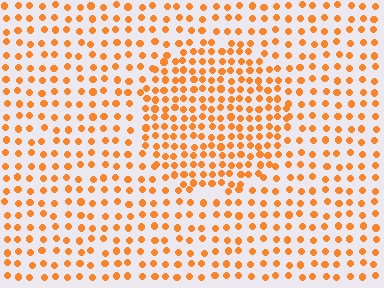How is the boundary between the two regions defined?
The boundary is defined by a change in element density (approximately 1.7x ratio). All elements are the same color, size, and shape.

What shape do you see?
I see a circle.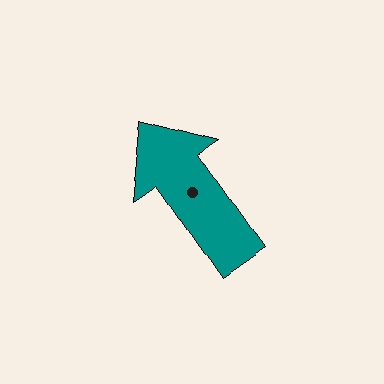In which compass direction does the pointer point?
Northwest.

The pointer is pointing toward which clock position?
Roughly 11 o'clock.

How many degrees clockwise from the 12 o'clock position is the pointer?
Approximately 325 degrees.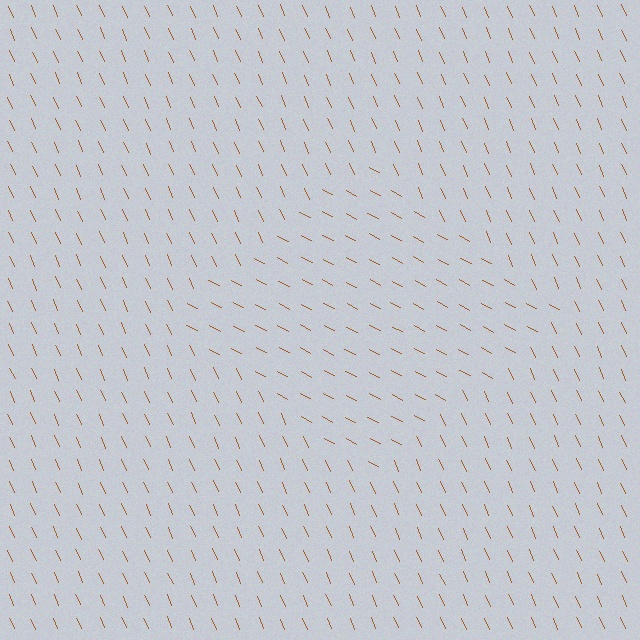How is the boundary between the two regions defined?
The boundary is defined purely by a change in line orientation (approximately 39 degrees difference). All lines are the same color and thickness.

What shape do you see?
I see a diamond.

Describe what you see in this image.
The image is filled with small brown line segments. A diamond region in the image has lines oriented differently from the surrounding lines, creating a visible texture boundary.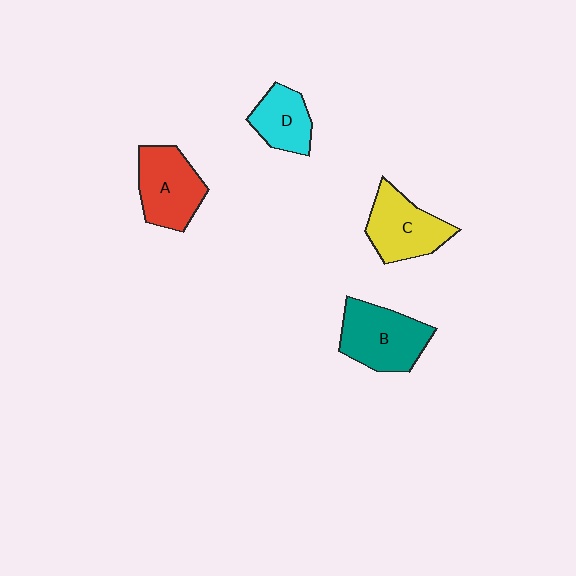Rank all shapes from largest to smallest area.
From largest to smallest: B (teal), A (red), C (yellow), D (cyan).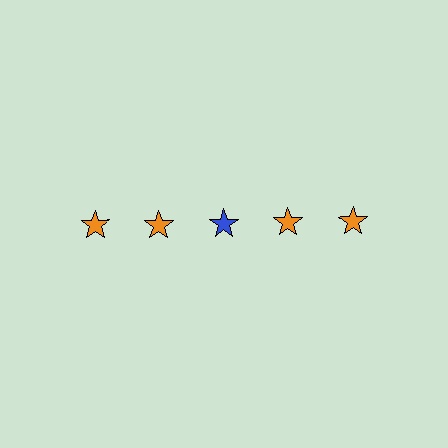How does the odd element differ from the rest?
It has a different color: blue instead of orange.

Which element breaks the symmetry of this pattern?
The blue star in the top row, center column breaks the symmetry. All other shapes are orange stars.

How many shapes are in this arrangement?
There are 5 shapes arranged in a grid pattern.